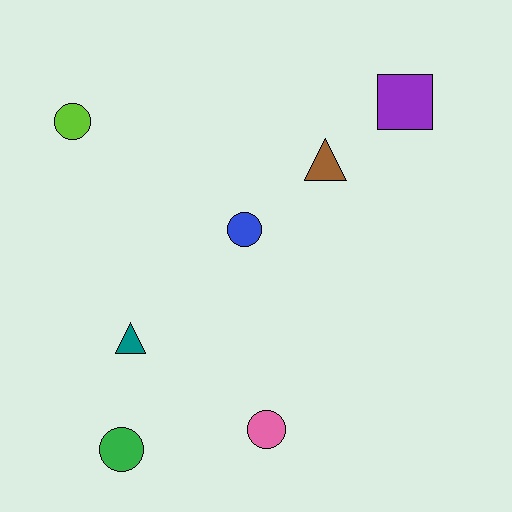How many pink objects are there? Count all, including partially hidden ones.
There is 1 pink object.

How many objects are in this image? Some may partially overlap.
There are 7 objects.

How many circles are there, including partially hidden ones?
There are 4 circles.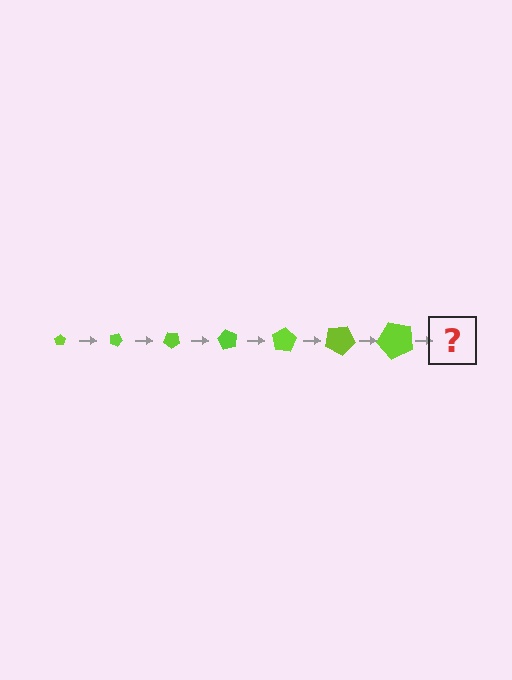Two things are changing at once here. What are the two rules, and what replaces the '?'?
The two rules are that the pentagon grows larger each step and it rotates 20 degrees each step. The '?' should be a pentagon, larger than the previous one and rotated 140 degrees from the start.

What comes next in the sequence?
The next element should be a pentagon, larger than the previous one and rotated 140 degrees from the start.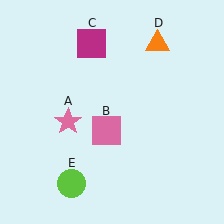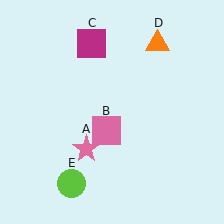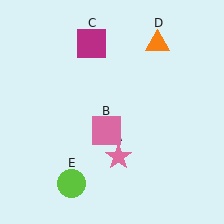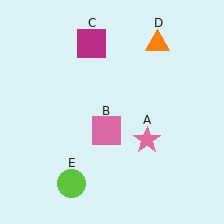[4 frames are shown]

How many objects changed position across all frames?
1 object changed position: pink star (object A).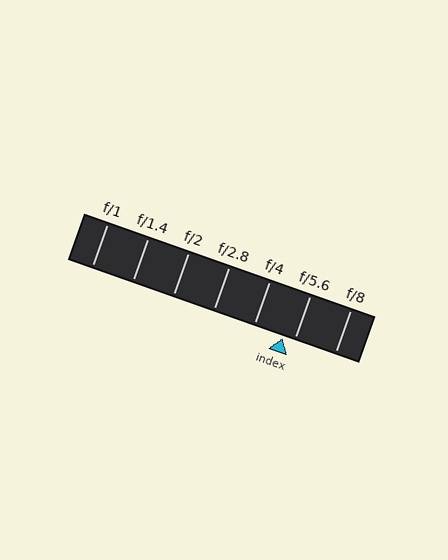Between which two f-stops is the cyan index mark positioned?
The index mark is between f/4 and f/5.6.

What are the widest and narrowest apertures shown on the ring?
The widest aperture shown is f/1 and the narrowest is f/8.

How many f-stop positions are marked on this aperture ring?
There are 7 f-stop positions marked.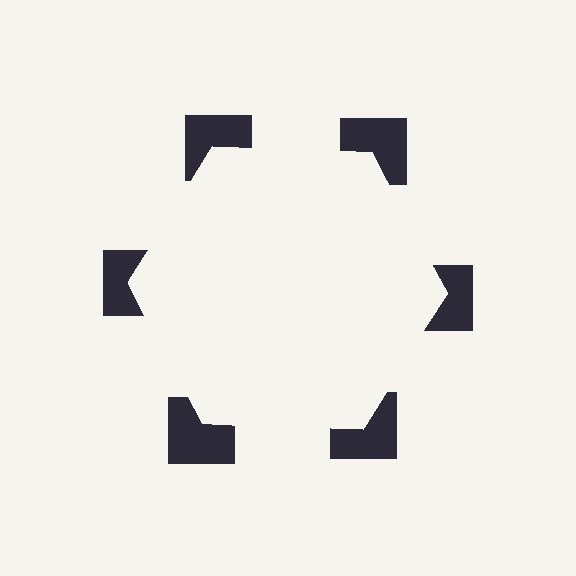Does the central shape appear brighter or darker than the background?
It typically appears slightly brighter than the background, even though no actual brightness change is drawn.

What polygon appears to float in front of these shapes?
An illusory hexagon — its edges are inferred from the aligned wedge cuts in the notched squares, not physically drawn.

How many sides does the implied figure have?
6 sides.